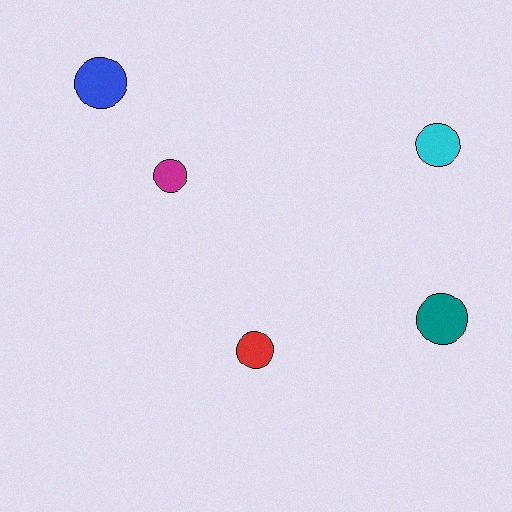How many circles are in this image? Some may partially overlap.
There are 5 circles.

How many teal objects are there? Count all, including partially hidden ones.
There is 1 teal object.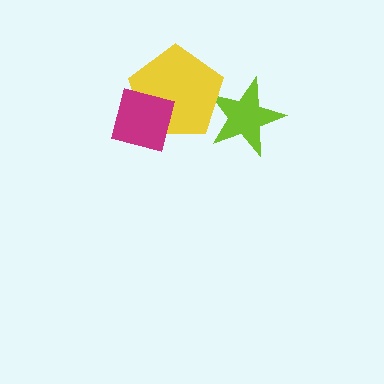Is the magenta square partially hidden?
No, no other shape covers it.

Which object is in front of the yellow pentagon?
The magenta square is in front of the yellow pentagon.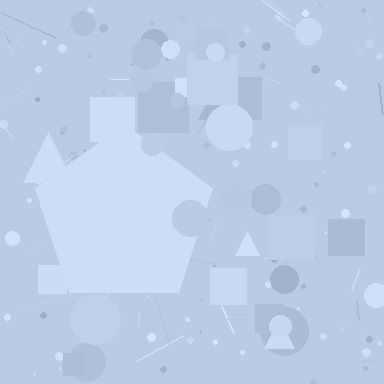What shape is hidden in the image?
A pentagon is hidden in the image.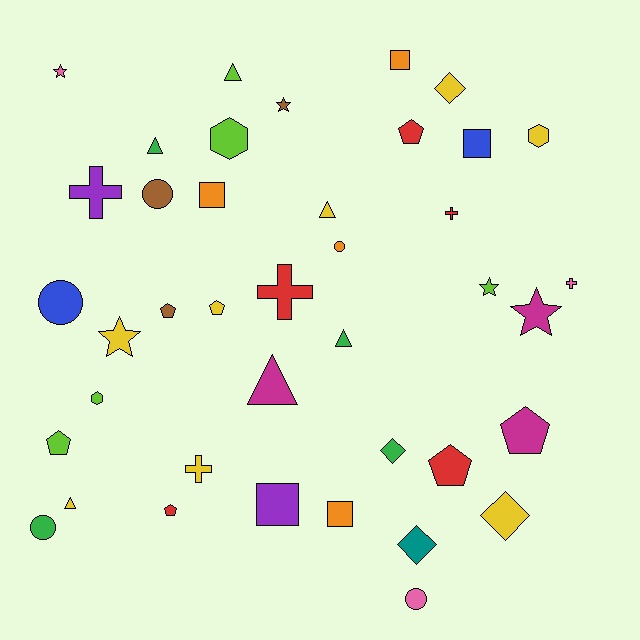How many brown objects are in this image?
There are 3 brown objects.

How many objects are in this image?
There are 40 objects.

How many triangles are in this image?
There are 6 triangles.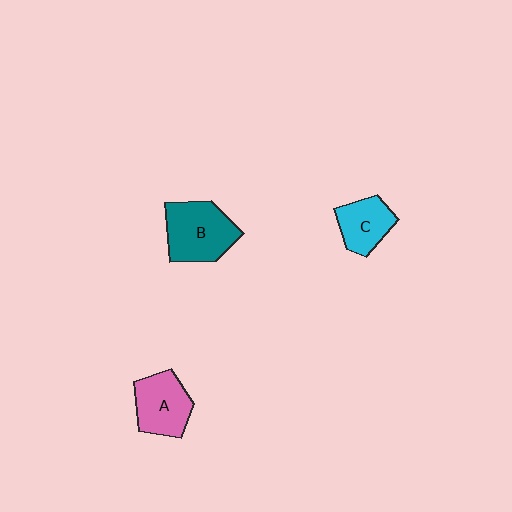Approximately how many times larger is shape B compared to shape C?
Approximately 1.5 times.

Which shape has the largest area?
Shape B (teal).